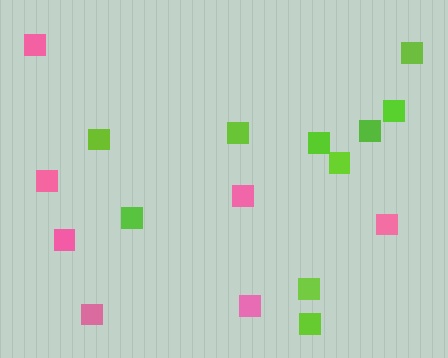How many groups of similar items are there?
There are 2 groups: one group of lime squares (10) and one group of pink squares (7).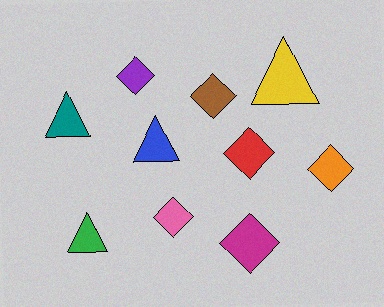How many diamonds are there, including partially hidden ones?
There are 6 diamonds.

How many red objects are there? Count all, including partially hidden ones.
There is 1 red object.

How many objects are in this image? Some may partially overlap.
There are 10 objects.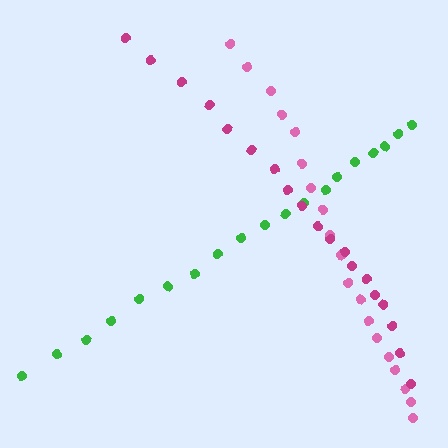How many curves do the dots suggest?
There are 3 distinct paths.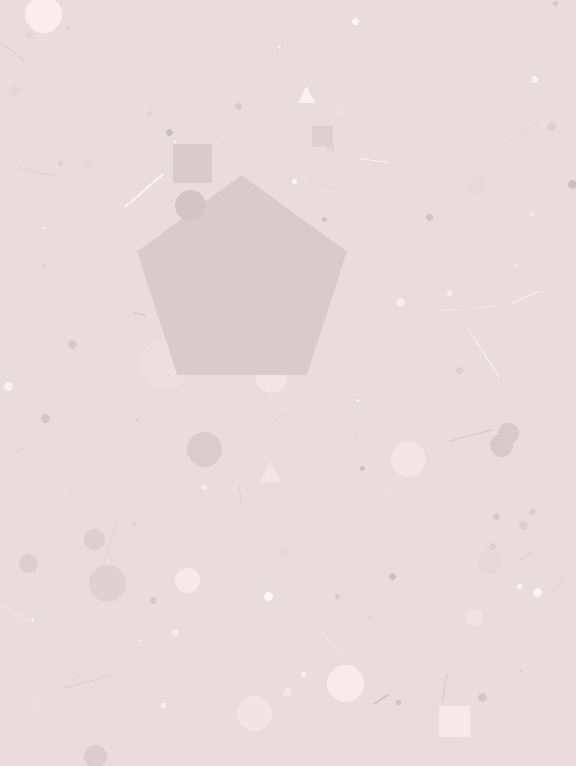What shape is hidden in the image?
A pentagon is hidden in the image.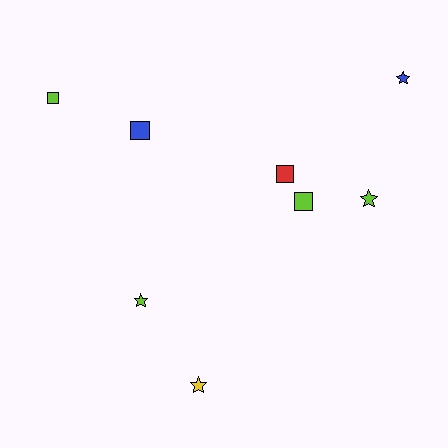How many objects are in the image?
There are 8 objects.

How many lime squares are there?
There are 2 lime squares.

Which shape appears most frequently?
Star, with 4 objects.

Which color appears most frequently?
Lime, with 4 objects.